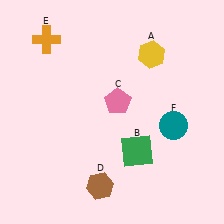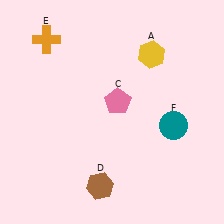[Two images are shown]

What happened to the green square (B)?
The green square (B) was removed in Image 2. It was in the bottom-right area of Image 1.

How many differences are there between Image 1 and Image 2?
There is 1 difference between the two images.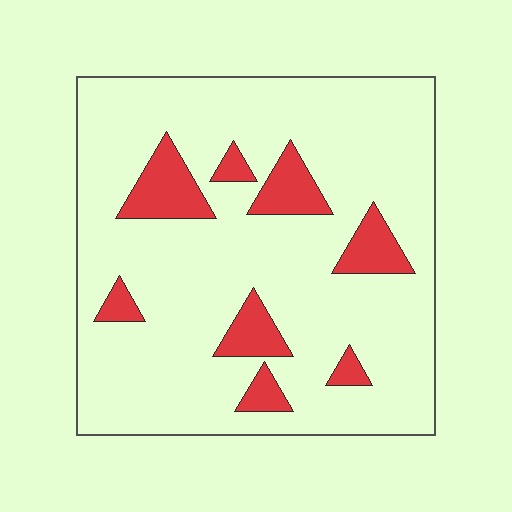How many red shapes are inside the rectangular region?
8.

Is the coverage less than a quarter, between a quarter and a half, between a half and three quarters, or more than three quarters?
Less than a quarter.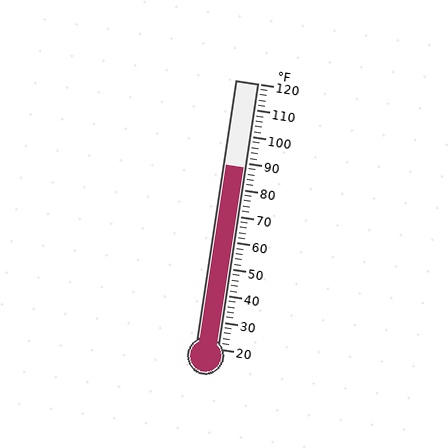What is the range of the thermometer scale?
The thermometer scale ranges from 20°F to 120°F.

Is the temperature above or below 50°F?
The temperature is above 50°F.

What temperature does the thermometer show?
The thermometer shows approximately 88°F.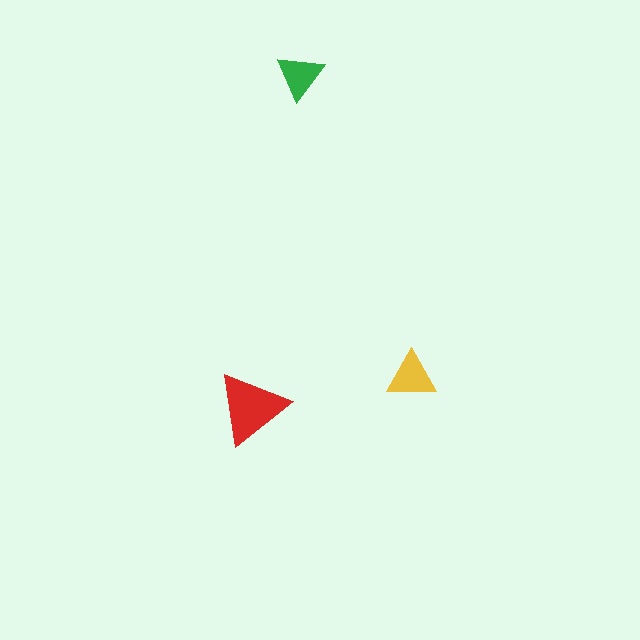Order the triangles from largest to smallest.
the red one, the yellow one, the green one.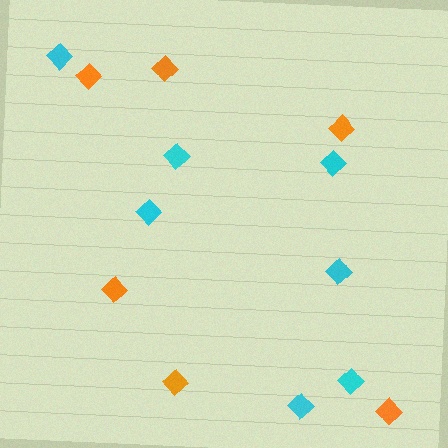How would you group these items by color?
There are 2 groups: one group of orange diamonds (6) and one group of cyan diamonds (7).